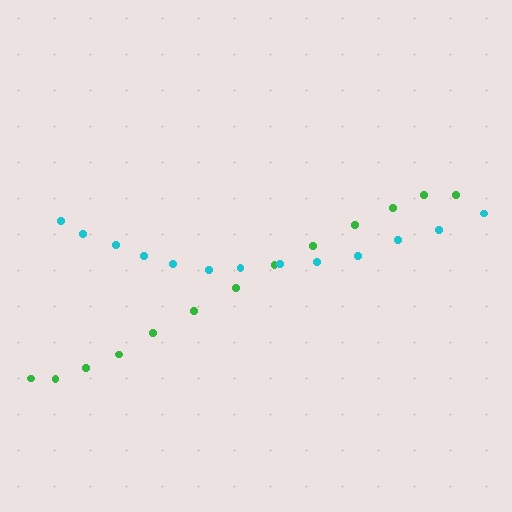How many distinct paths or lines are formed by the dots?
There are 2 distinct paths.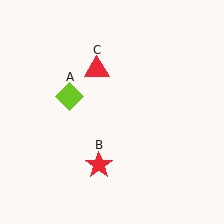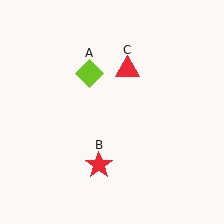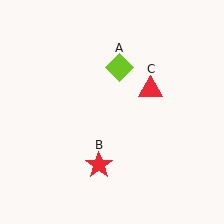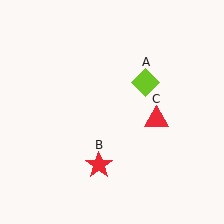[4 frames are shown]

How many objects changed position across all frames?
2 objects changed position: lime diamond (object A), red triangle (object C).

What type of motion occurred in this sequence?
The lime diamond (object A), red triangle (object C) rotated clockwise around the center of the scene.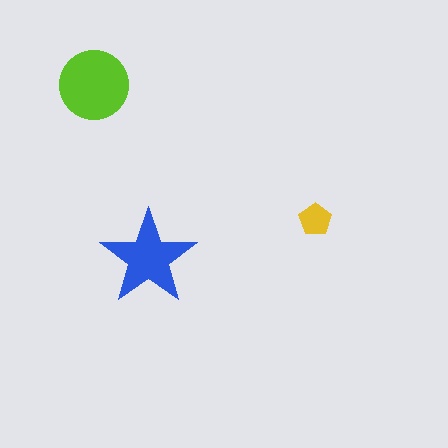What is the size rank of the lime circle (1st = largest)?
1st.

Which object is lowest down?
The blue star is bottommost.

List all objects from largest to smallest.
The lime circle, the blue star, the yellow pentagon.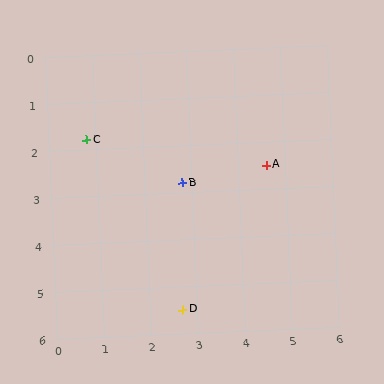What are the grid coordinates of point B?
Point B is at approximately (2.8, 2.8).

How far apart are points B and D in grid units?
Points B and D are about 2.7 grid units apart.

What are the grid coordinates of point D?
Point D is at approximately (2.7, 5.5).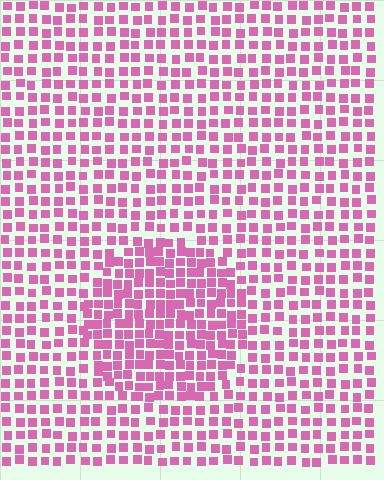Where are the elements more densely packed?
The elements are more densely packed inside the circle boundary.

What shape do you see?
I see a circle.